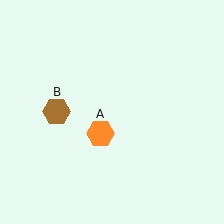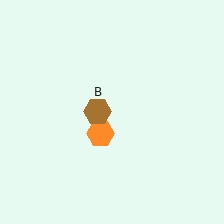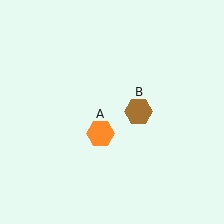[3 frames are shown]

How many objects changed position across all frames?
1 object changed position: brown hexagon (object B).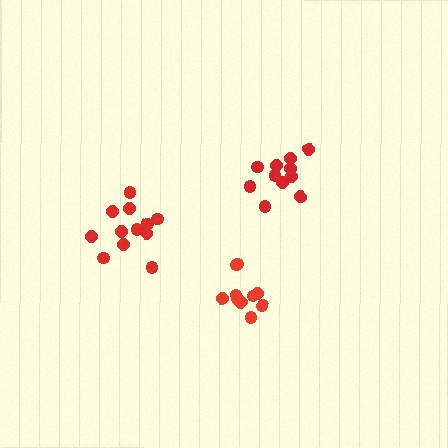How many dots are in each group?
Group 1: 12 dots, Group 2: 10 dots, Group 3: 11 dots (33 total).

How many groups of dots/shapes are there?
There are 3 groups.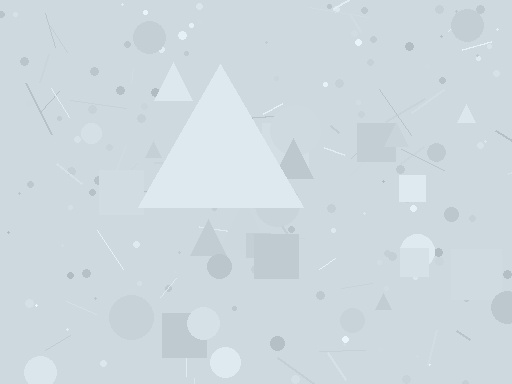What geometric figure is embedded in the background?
A triangle is embedded in the background.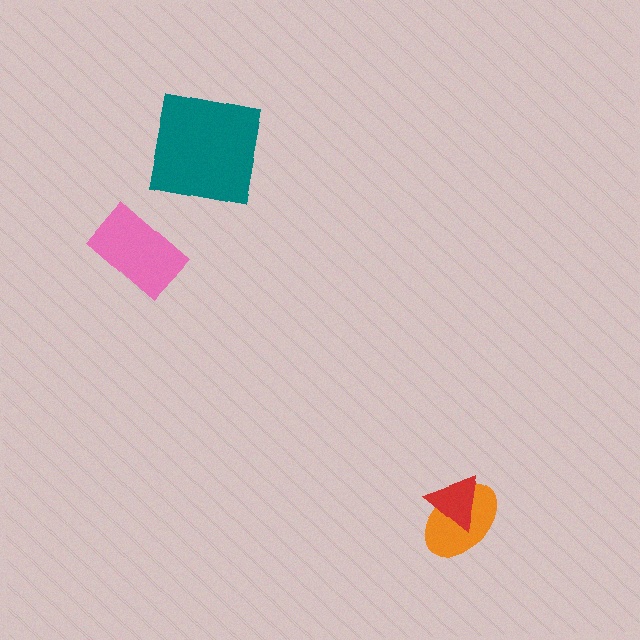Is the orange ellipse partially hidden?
Yes, it is partially covered by another shape.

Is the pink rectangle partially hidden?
No, no other shape covers it.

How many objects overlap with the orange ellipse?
1 object overlaps with the orange ellipse.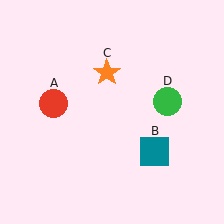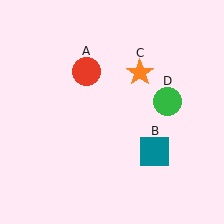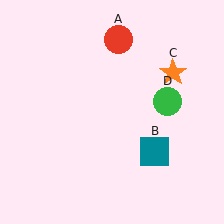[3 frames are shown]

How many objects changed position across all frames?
2 objects changed position: red circle (object A), orange star (object C).